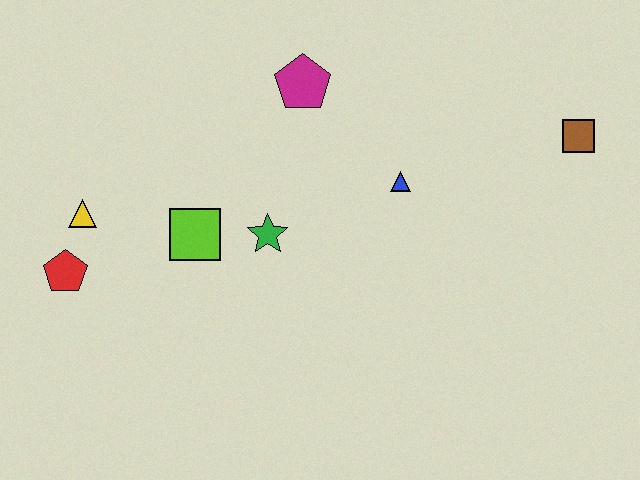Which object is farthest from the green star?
The brown square is farthest from the green star.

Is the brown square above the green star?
Yes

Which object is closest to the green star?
The lime square is closest to the green star.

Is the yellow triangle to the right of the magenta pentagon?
No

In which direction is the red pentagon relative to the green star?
The red pentagon is to the left of the green star.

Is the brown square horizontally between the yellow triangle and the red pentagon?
No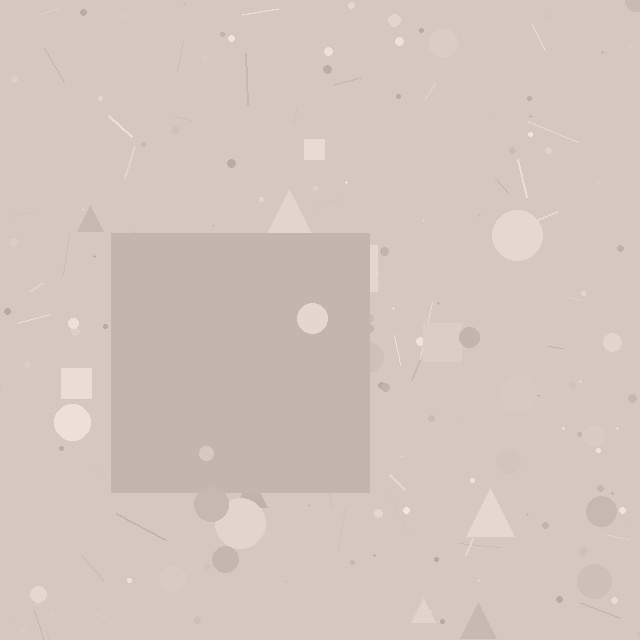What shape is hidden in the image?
A square is hidden in the image.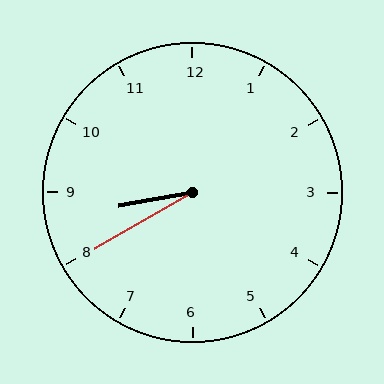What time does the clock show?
8:40.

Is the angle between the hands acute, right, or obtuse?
It is acute.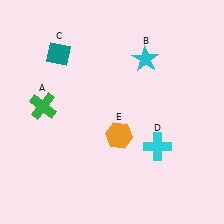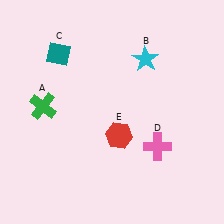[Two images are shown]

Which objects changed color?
D changed from cyan to pink. E changed from orange to red.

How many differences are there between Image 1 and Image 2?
There are 2 differences between the two images.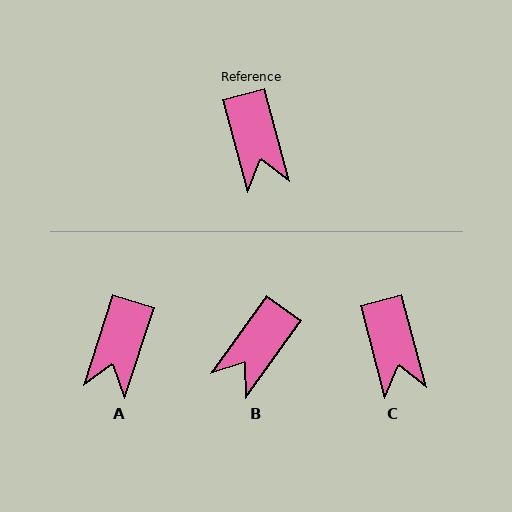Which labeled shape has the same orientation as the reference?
C.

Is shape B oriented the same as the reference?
No, it is off by about 51 degrees.